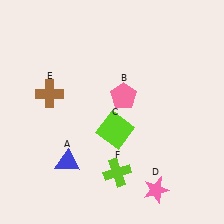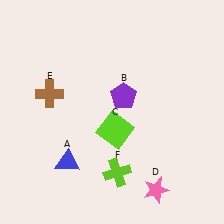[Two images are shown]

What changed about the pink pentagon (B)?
In Image 1, B is pink. In Image 2, it changed to purple.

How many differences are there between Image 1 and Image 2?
There is 1 difference between the two images.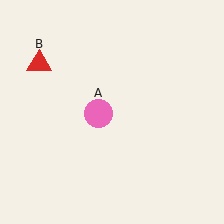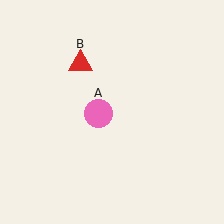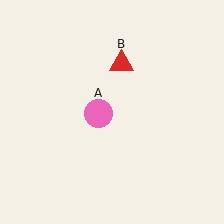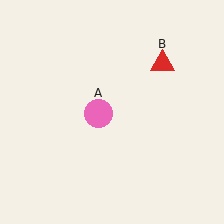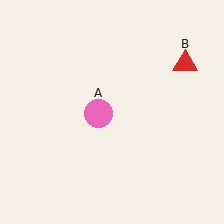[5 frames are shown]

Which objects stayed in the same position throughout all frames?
Pink circle (object A) remained stationary.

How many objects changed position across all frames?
1 object changed position: red triangle (object B).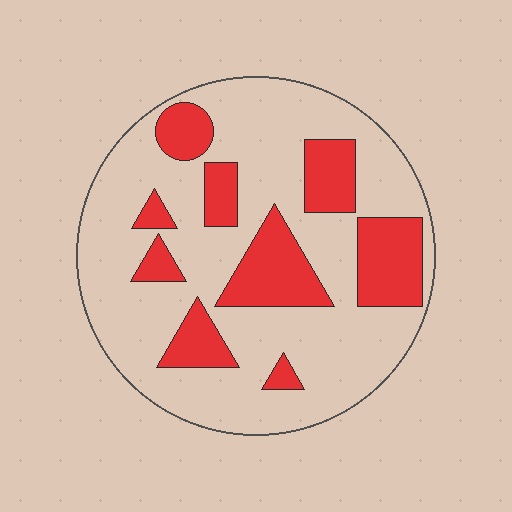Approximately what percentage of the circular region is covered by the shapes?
Approximately 25%.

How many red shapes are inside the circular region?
9.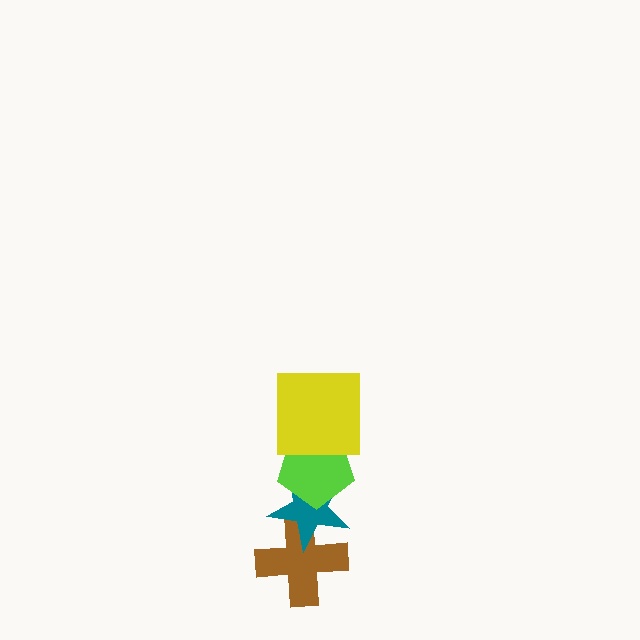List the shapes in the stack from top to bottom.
From top to bottom: the yellow square, the lime pentagon, the teal star, the brown cross.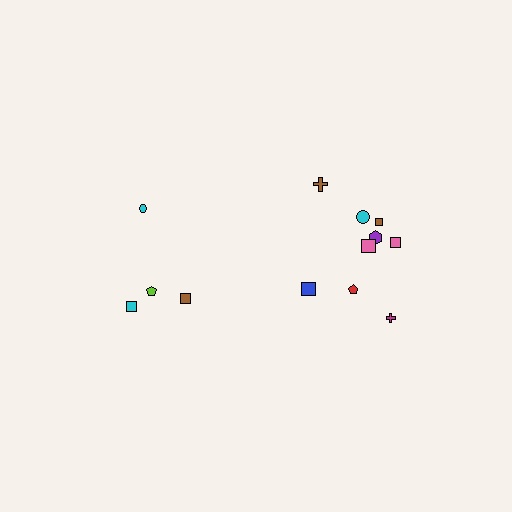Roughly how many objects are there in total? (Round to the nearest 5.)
Roughly 15 objects in total.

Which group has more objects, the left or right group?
The right group.